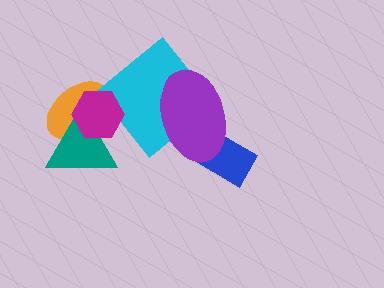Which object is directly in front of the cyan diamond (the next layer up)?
The magenta hexagon is directly in front of the cyan diamond.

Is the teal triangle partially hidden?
Yes, it is partially covered by another shape.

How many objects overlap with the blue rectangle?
1 object overlaps with the blue rectangle.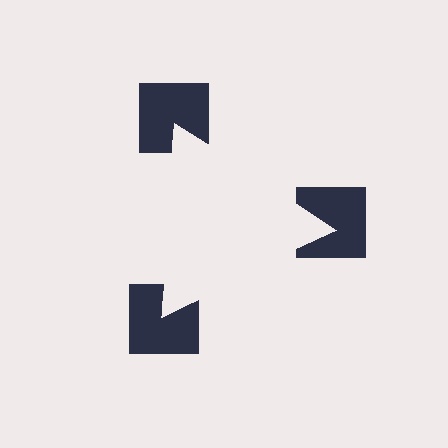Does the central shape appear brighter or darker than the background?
It typically appears slightly brighter than the background, even though no actual brightness change is drawn.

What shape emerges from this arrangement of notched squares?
An illusory triangle — its edges are inferred from the aligned wedge cuts in the notched squares, not physically drawn.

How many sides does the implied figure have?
3 sides.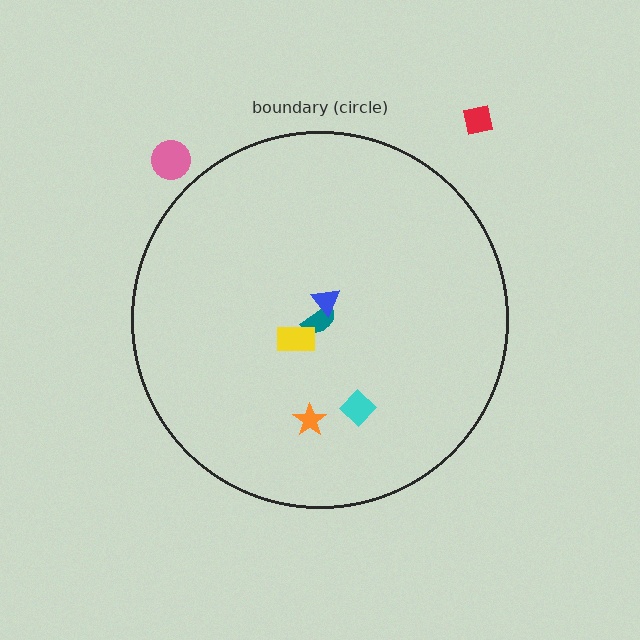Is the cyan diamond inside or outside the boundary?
Inside.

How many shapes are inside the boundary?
5 inside, 2 outside.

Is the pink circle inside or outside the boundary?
Outside.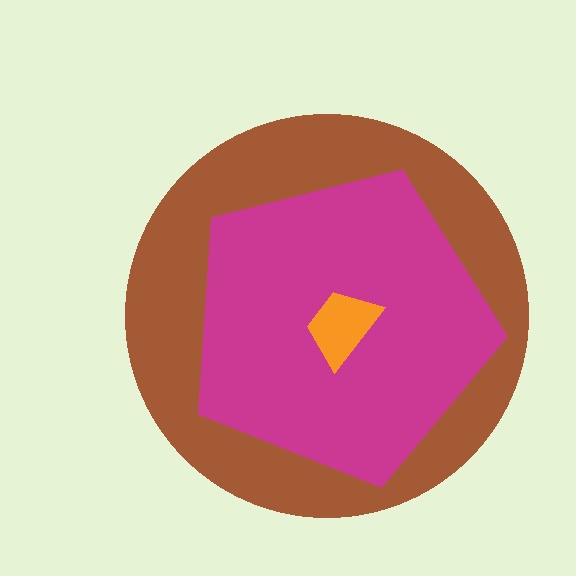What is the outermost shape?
The brown circle.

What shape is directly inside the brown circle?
The magenta pentagon.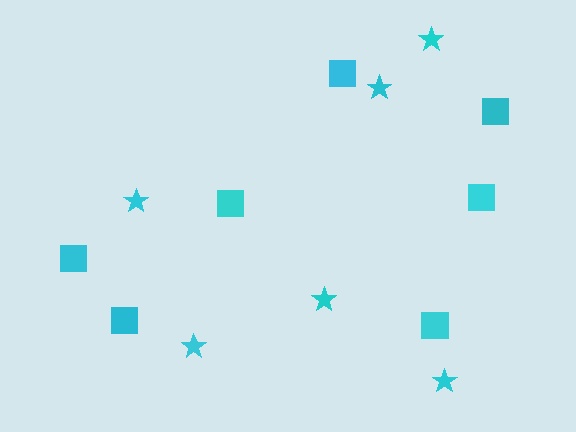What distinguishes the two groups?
There are 2 groups: one group of stars (6) and one group of squares (7).